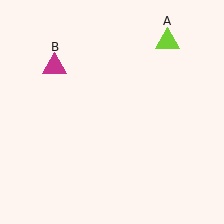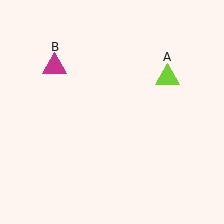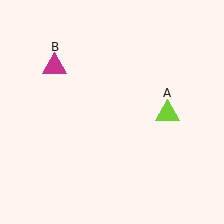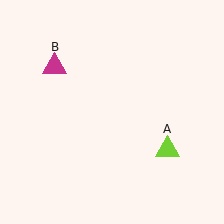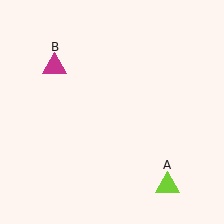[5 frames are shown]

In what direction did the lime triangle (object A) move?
The lime triangle (object A) moved down.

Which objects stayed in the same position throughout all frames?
Magenta triangle (object B) remained stationary.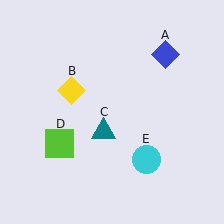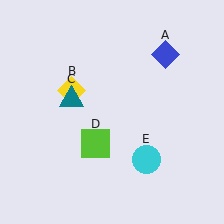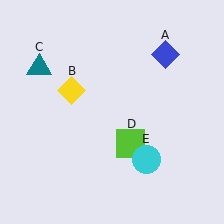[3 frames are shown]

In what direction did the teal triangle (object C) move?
The teal triangle (object C) moved up and to the left.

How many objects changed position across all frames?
2 objects changed position: teal triangle (object C), lime square (object D).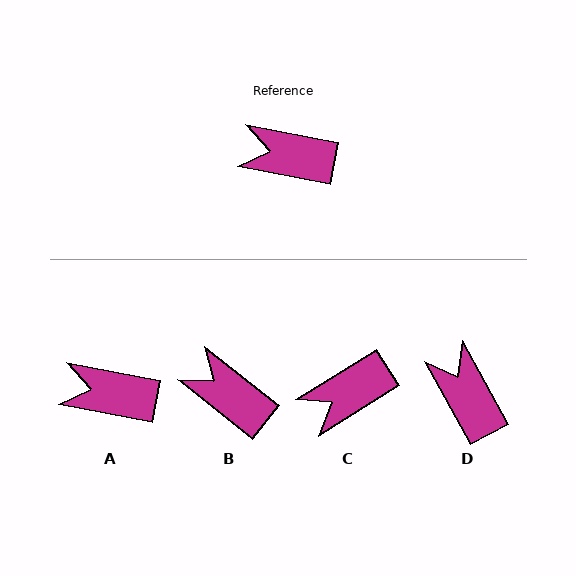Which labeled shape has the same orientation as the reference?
A.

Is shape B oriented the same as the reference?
No, it is off by about 27 degrees.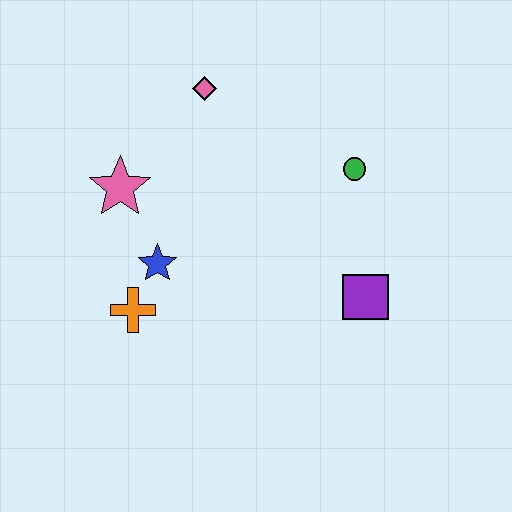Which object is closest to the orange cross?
The blue star is closest to the orange cross.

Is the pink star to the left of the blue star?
Yes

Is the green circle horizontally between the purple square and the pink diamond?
Yes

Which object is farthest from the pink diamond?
The purple square is farthest from the pink diamond.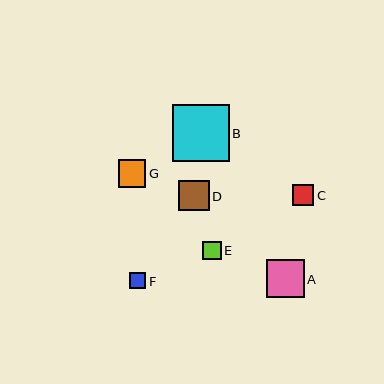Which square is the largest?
Square B is the largest with a size of approximately 56 pixels.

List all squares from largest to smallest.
From largest to smallest: B, A, D, G, C, E, F.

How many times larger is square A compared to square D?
Square A is approximately 1.2 times the size of square D.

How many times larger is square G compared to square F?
Square G is approximately 1.7 times the size of square F.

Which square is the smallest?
Square F is the smallest with a size of approximately 16 pixels.